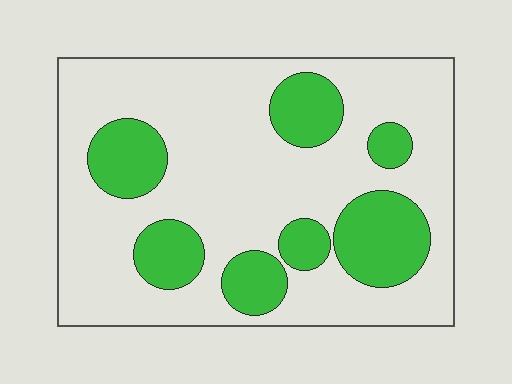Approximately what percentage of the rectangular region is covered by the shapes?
Approximately 25%.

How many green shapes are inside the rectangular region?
7.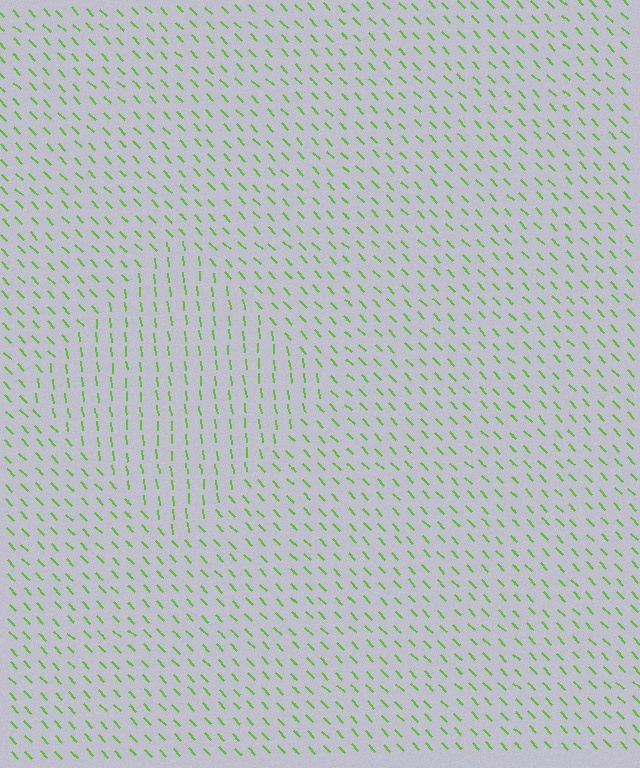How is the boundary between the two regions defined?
The boundary is defined purely by a change in line orientation (approximately 37 degrees difference). All lines are the same color and thickness.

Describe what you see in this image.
The image is filled with small lime line segments. A diamond region in the image has lines oriented differently from the surrounding lines, creating a visible texture boundary.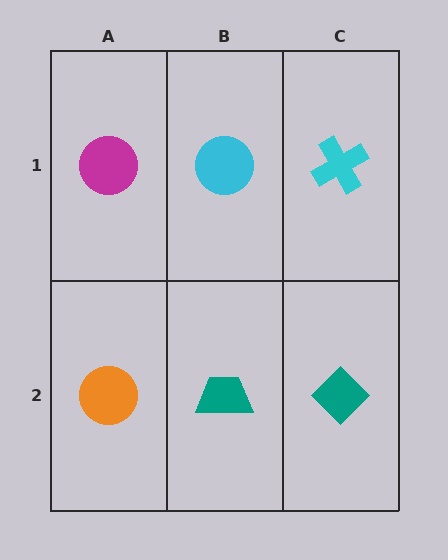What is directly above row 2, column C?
A cyan cross.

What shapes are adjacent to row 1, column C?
A teal diamond (row 2, column C), a cyan circle (row 1, column B).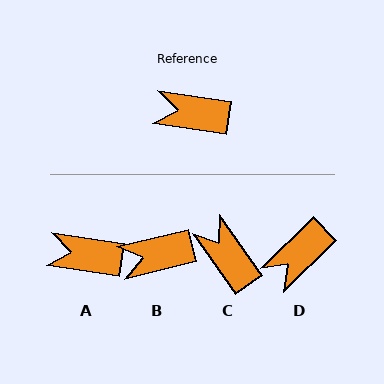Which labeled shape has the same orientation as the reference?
A.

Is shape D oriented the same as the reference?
No, it is off by about 53 degrees.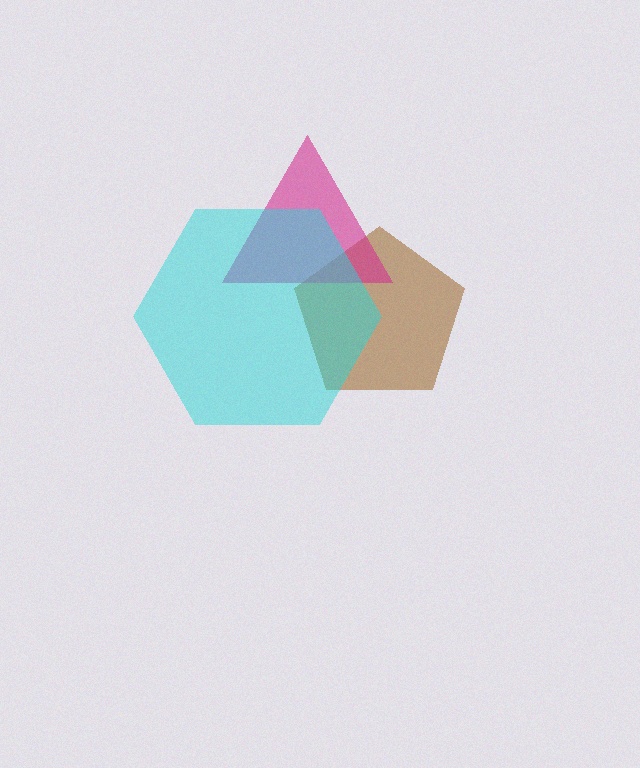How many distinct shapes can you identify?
There are 3 distinct shapes: a brown pentagon, a magenta triangle, a cyan hexagon.